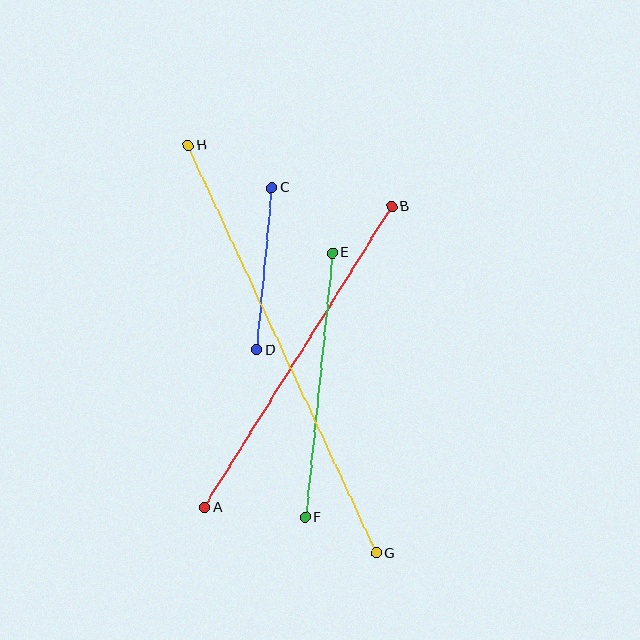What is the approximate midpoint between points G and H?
The midpoint is at approximately (282, 349) pixels.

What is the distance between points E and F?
The distance is approximately 266 pixels.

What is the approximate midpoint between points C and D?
The midpoint is at approximately (264, 269) pixels.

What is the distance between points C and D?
The distance is approximately 163 pixels.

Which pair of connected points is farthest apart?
Points G and H are farthest apart.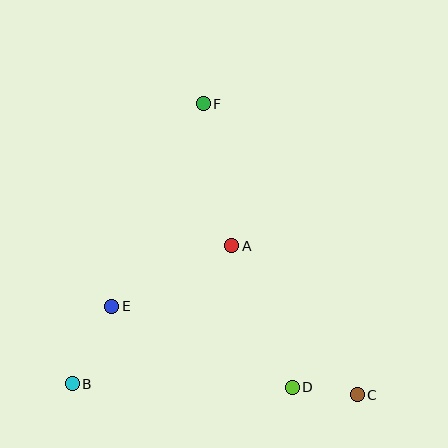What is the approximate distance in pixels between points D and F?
The distance between D and F is approximately 297 pixels.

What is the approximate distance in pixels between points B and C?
The distance between B and C is approximately 285 pixels.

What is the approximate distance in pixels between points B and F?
The distance between B and F is approximately 309 pixels.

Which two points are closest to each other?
Points C and D are closest to each other.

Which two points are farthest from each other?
Points C and F are farthest from each other.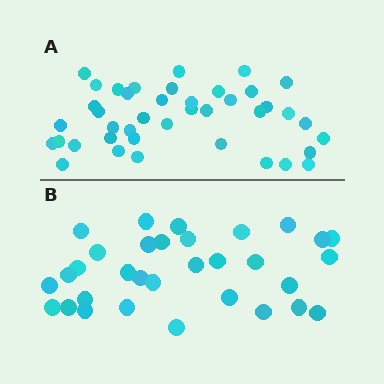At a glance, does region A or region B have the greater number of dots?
Region A (the top region) has more dots.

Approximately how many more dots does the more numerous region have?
Region A has roughly 8 or so more dots than region B.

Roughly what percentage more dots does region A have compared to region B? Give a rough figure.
About 30% more.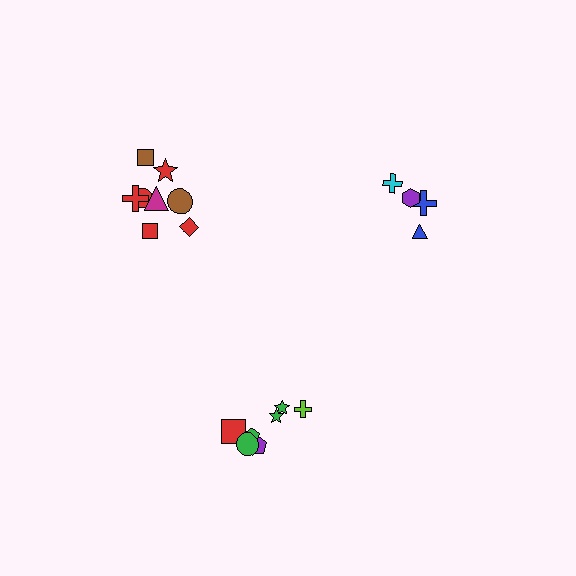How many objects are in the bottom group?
There are 7 objects.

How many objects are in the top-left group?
There are 8 objects.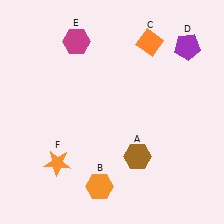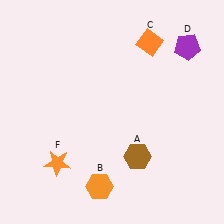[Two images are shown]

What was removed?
The magenta hexagon (E) was removed in Image 2.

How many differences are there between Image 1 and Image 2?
There is 1 difference between the two images.